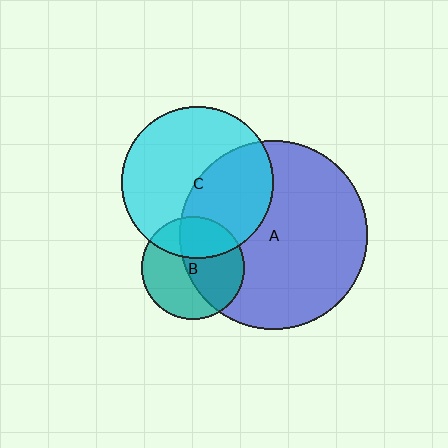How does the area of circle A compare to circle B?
Approximately 3.4 times.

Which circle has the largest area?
Circle A (blue).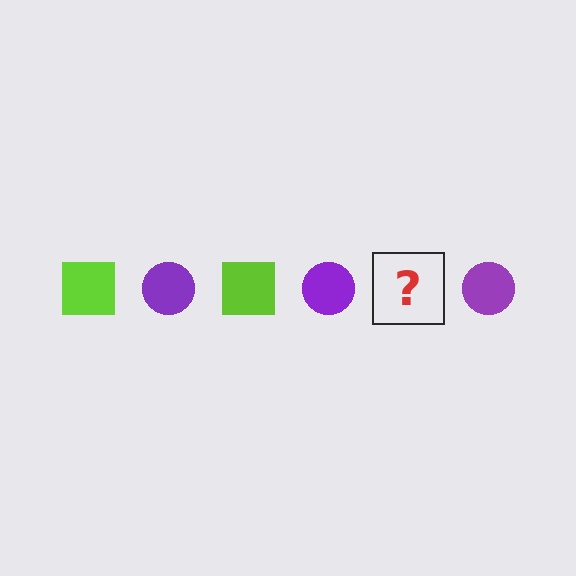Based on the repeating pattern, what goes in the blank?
The blank should be a lime square.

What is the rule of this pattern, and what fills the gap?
The rule is that the pattern alternates between lime square and purple circle. The gap should be filled with a lime square.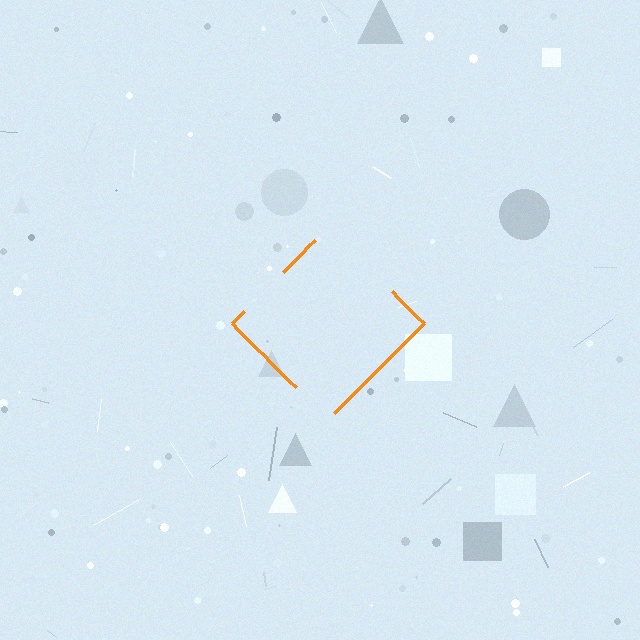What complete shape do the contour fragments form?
The contour fragments form a diamond.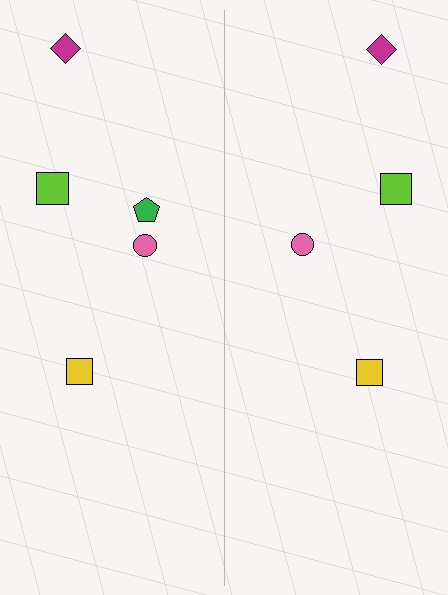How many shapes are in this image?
There are 9 shapes in this image.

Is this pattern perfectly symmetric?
No, the pattern is not perfectly symmetric. A green pentagon is missing from the right side.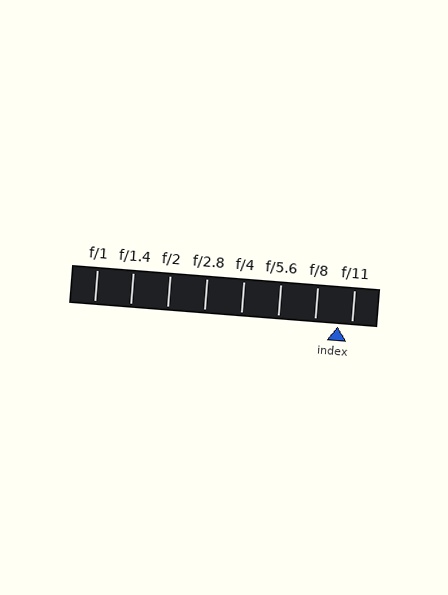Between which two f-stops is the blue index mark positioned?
The index mark is between f/8 and f/11.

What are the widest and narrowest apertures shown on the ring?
The widest aperture shown is f/1 and the narrowest is f/11.